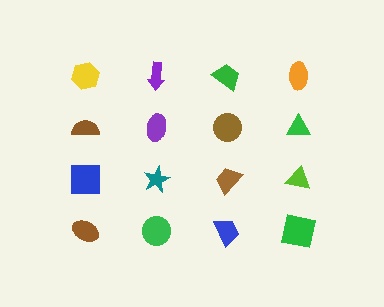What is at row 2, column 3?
A brown circle.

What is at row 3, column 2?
A teal star.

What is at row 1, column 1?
A yellow hexagon.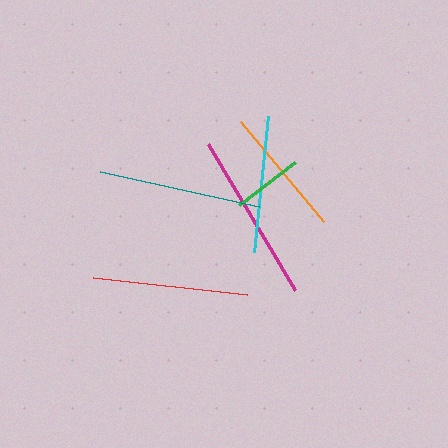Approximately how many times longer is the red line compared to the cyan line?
The red line is approximately 1.1 times the length of the cyan line.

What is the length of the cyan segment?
The cyan segment is approximately 136 pixels long.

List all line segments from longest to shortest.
From longest to shortest: magenta, teal, red, cyan, orange, green.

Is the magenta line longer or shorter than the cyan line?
The magenta line is longer than the cyan line.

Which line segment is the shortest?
The green line is the shortest at approximately 71 pixels.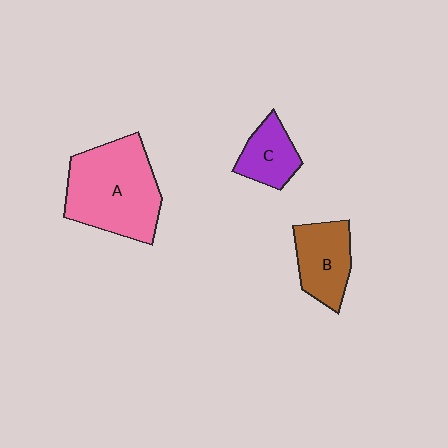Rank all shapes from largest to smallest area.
From largest to smallest: A (pink), B (brown), C (purple).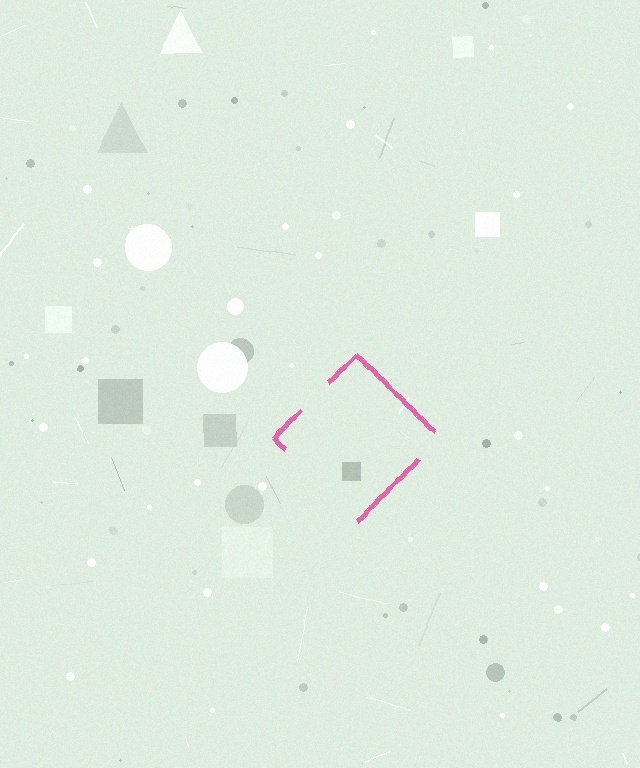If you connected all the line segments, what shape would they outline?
They would outline a diamond.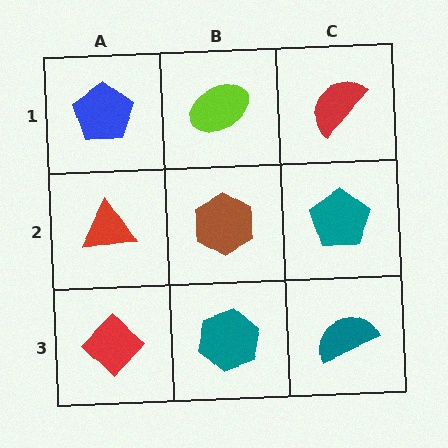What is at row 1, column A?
A blue pentagon.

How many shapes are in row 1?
3 shapes.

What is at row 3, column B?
A teal hexagon.